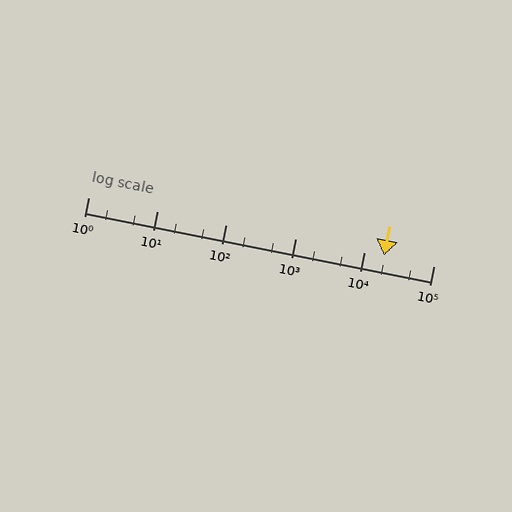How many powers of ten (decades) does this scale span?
The scale spans 5 decades, from 1 to 100000.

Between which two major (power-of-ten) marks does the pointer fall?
The pointer is between 10000 and 100000.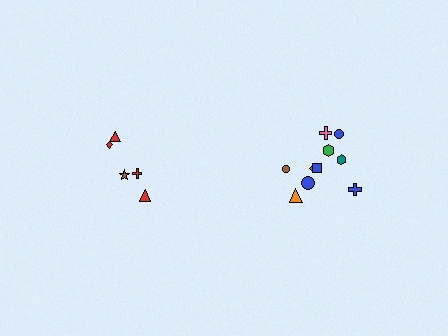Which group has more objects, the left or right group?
The right group.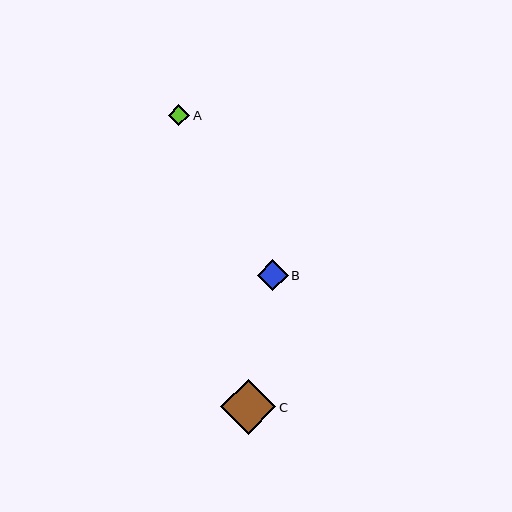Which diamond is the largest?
Diamond C is the largest with a size of approximately 55 pixels.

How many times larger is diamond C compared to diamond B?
Diamond C is approximately 1.8 times the size of diamond B.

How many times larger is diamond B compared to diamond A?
Diamond B is approximately 1.4 times the size of diamond A.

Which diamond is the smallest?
Diamond A is the smallest with a size of approximately 21 pixels.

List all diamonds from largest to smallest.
From largest to smallest: C, B, A.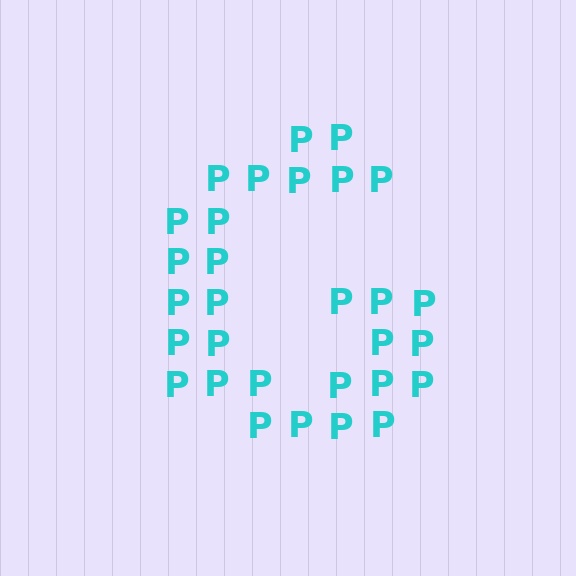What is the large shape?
The large shape is the letter G.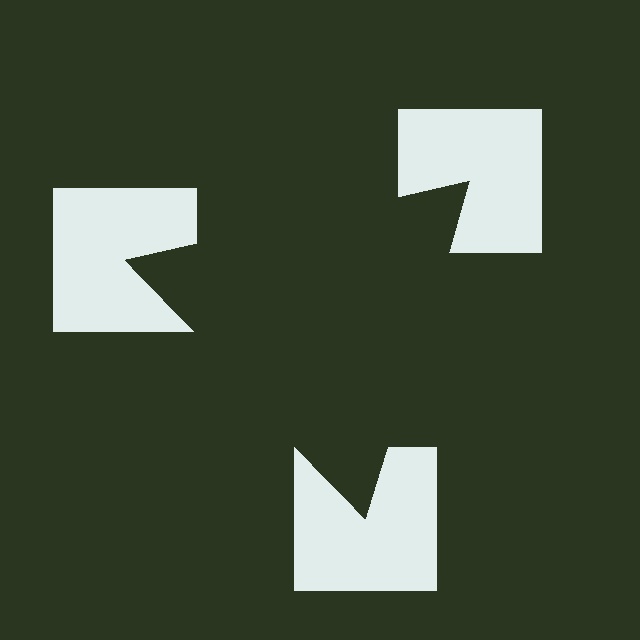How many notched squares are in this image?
There are 3 — one at each vertex of the illusory triangle.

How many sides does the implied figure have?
3 sides.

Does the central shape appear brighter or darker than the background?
It typically appears slightly darker than the background, even though no actual brightness change is drawn.